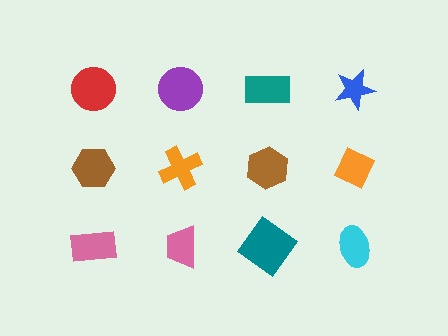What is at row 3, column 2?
A pink trapezoid.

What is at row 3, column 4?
A cyan ellipse.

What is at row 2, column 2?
An orange cross.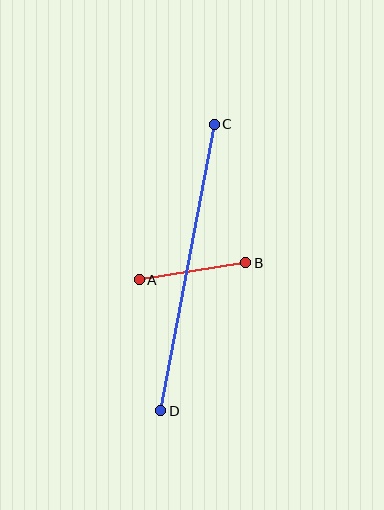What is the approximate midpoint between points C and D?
The midpoint is at approximately (188, 268) pixels.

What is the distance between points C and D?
The distance is approximately 292 pixels.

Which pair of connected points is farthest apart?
Points C and D are farthest apart.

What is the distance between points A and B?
The distance is approximately 108 pixels.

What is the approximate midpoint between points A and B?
The midpoint is at approximately (193, 271) pixels.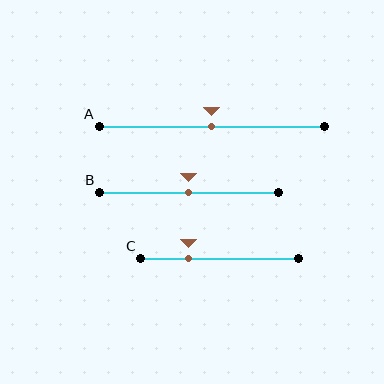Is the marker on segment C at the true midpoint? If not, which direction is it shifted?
No, the marker on segment C is shifted to the left by about 20% of the segment length.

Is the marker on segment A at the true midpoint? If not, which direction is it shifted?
Yes, the marker on segment A is at the true midpoint.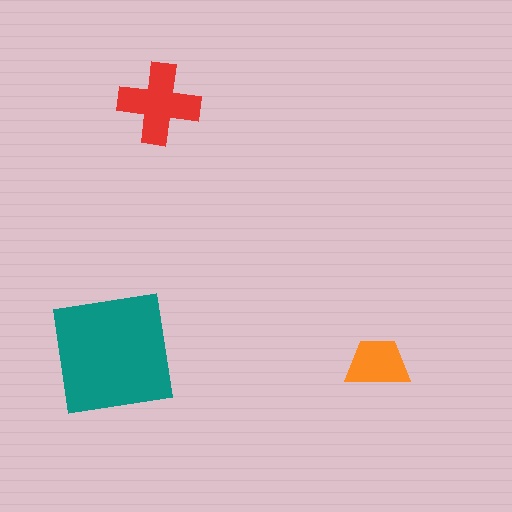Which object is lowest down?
The orange trapezoid is bottommost.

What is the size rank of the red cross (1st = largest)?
2nd.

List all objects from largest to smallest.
The teal square, the red cross, the orange trapezoid.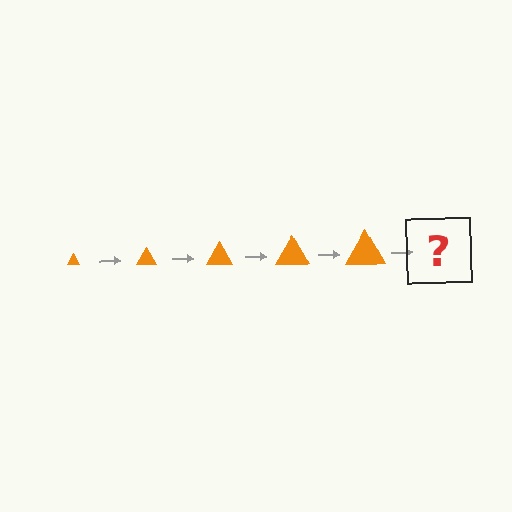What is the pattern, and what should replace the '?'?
The pattern is that the triangle gets progressively larger each step. The '?' should be an orange triangle, larger than the previous one.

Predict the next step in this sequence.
The next step is an orange triangle, larger than the previous one.